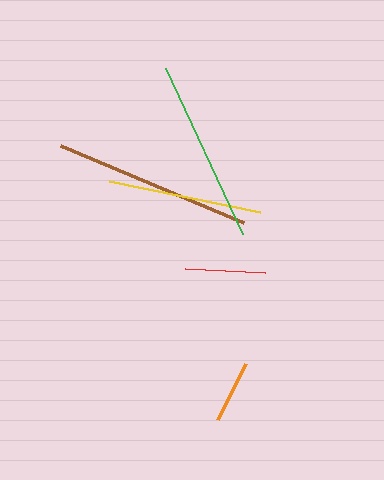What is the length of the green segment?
The green segment is approximately 182 pixels long.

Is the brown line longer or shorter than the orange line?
The brown line is longer than the orange line.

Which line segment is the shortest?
The orange line is the shortest at approximately 63 pixels.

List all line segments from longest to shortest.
From longest to shortest: brown, green, yellow, red, orange.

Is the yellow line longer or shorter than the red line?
The yellow line is longer than the red line.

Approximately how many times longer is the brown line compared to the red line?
The brown line is approximately 2.5 times the length of the red line.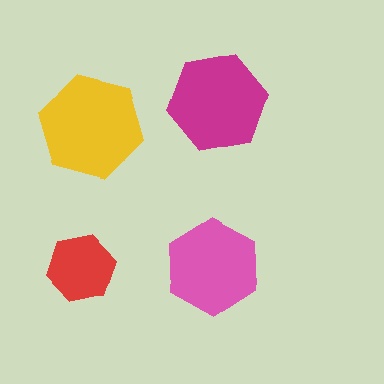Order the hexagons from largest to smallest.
the yellow one, the magenta one, the pink one, the red one.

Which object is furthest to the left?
The red hexagon is leftmost.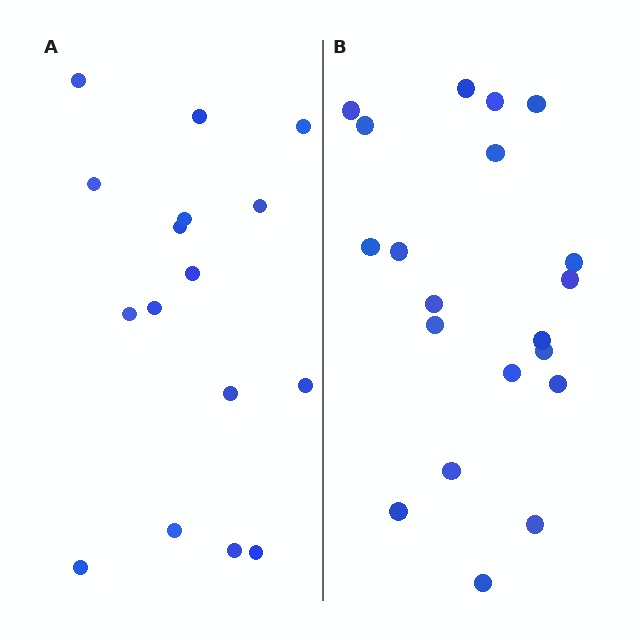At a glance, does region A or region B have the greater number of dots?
Region B (the right region) has more dots.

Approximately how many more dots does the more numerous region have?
Region B has about 4 more dots than region A.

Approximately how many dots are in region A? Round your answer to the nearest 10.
About 20 dots. (The exact count is 16, which rounds to 20.)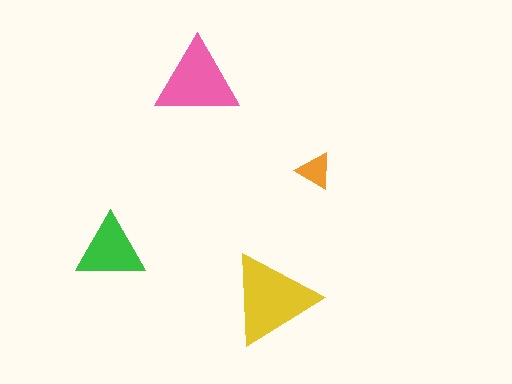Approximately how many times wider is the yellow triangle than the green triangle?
About 1.5 times wider.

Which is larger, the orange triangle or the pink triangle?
The pink one.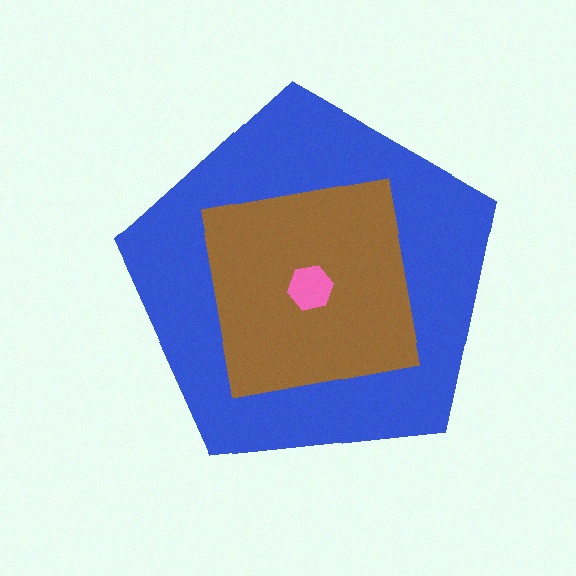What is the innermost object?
The pink hexagon.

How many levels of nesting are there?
3.